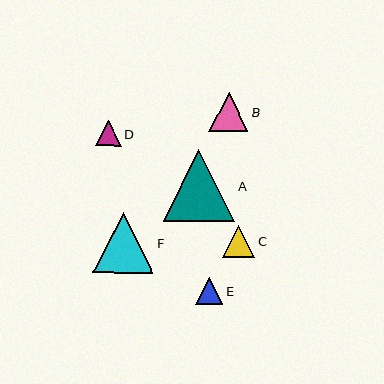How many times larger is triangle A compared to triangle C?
Triangle A is approximately 2.2 times the size of triangle C.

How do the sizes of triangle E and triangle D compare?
Triangle E and triangle D are approximately the same size.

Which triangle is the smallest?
Triangle D is the smallest with a size of approximately 25 pixels.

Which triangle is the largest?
Triangle A is the largest with a size of approximately 71 pixels.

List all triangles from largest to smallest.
From largest to smallest: A, F, B, C, E, D.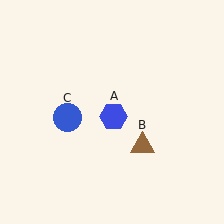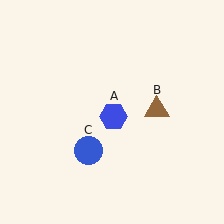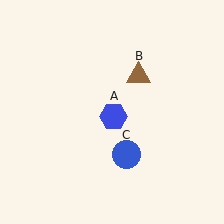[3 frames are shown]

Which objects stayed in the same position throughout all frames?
Blue hexagon (object A) remained stationary.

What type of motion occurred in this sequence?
The brown triangle (object B), blue circle (object C) rotated counterclockwise around the center of the scene.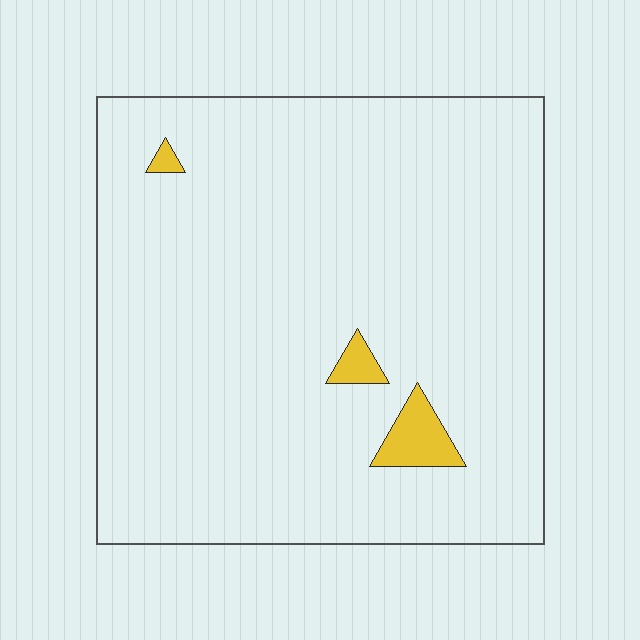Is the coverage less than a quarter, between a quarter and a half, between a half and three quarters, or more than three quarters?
Less than a quarter.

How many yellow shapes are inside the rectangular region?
3.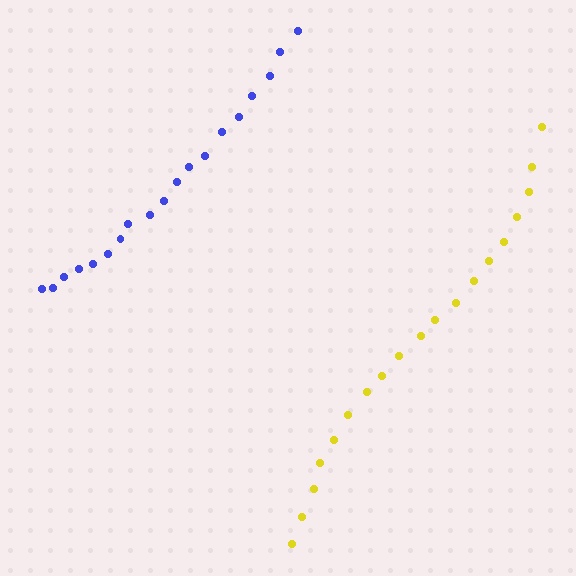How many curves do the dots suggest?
There are 2 distinct paths.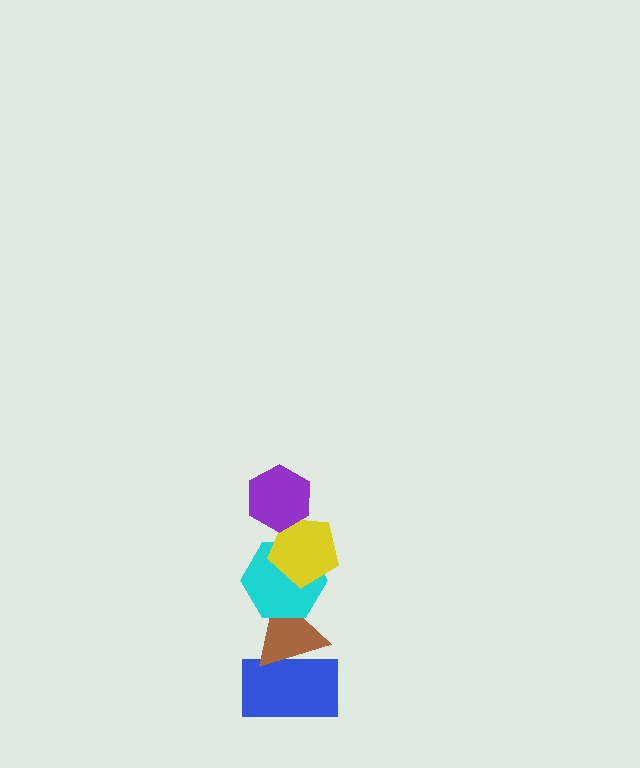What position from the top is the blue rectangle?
The blue rectangle is 5th from the top.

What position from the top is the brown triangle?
The brown triangle is 4th from the top.